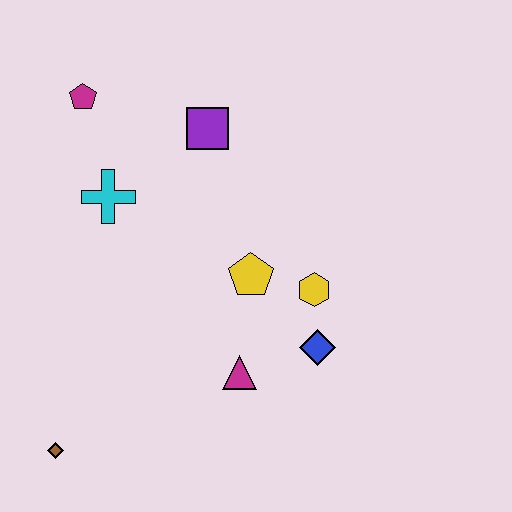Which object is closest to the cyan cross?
The magenta pentagon is closest to the cyan cross.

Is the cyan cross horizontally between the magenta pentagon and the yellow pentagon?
Yes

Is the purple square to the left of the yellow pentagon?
Yes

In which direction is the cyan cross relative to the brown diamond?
The cyan cross is above the brown diamond.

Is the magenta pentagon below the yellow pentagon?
No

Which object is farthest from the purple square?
The brown diamond is farthest from the purple square.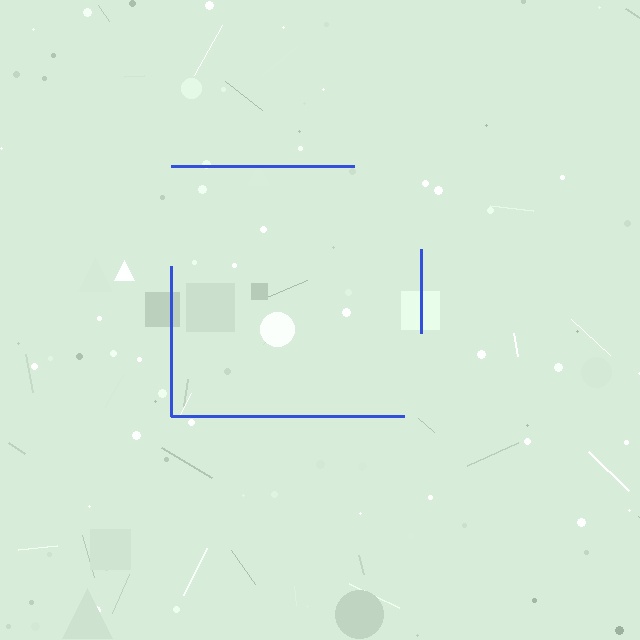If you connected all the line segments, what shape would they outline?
They would outline a square.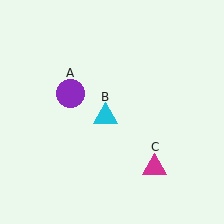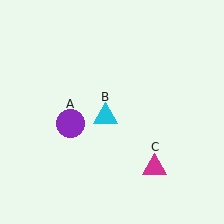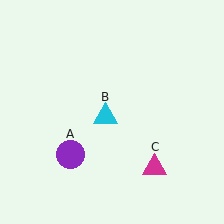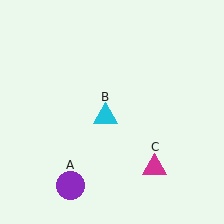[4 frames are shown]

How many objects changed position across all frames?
1 object changed position: purple circle (object A).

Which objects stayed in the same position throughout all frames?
Cyan triangle (object B) and magenta triangle (object C) remained stationary.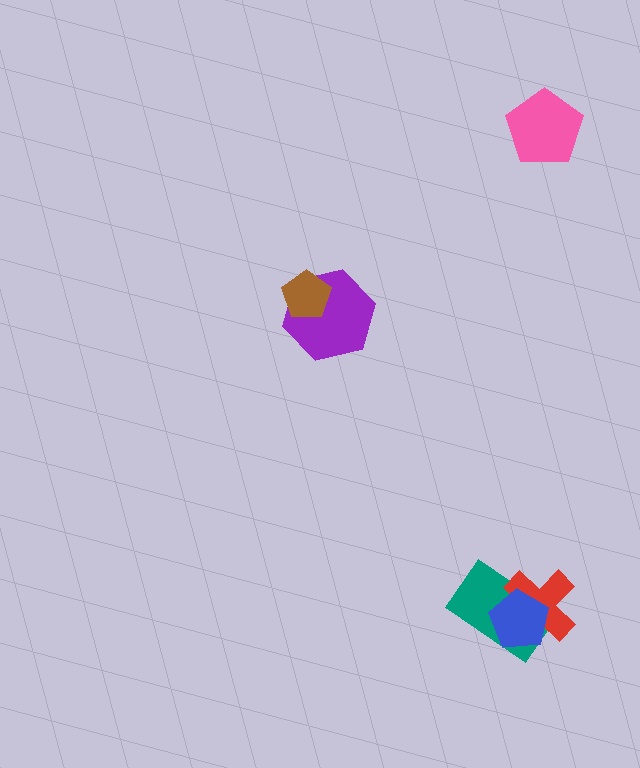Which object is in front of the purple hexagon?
The brown pentagon is in front of the purple hexagon.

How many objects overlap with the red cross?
2 objects overlap with the red cross.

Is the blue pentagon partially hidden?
No, no other shape covers it.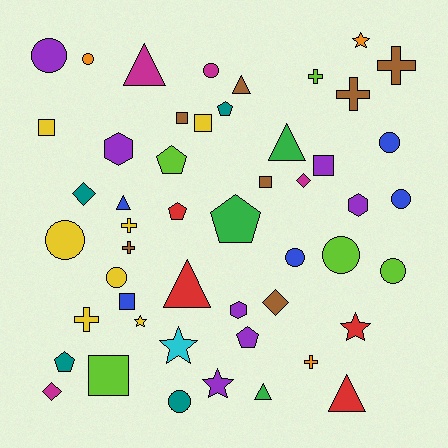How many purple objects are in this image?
There are 7 purple objects.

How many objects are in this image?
There are 50 objects.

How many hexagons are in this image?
There are 3 hexagons.